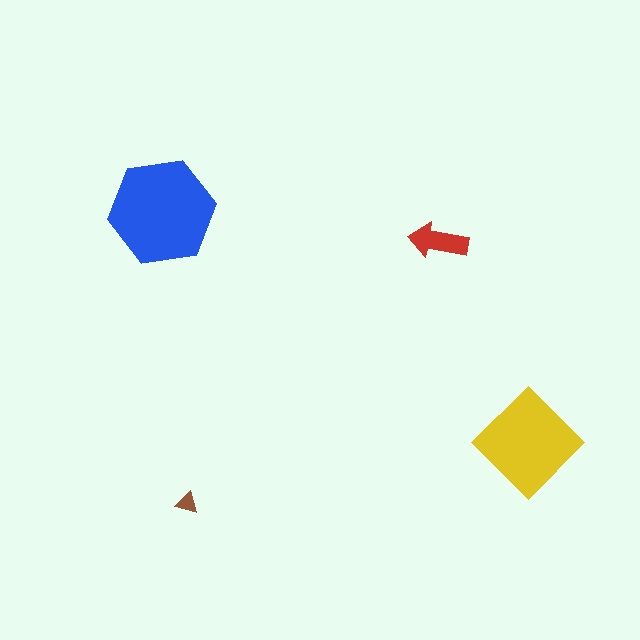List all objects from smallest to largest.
The brown triangle, the red arrow, the yellow diamond, the blue hexagon.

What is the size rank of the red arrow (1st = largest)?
3rd.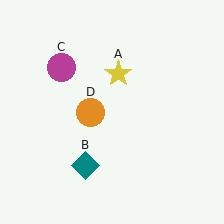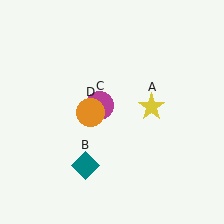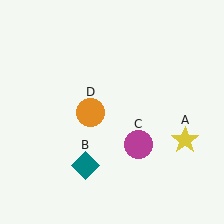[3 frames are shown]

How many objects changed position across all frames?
2 objects changed position: yellow star (object A), magenta circle (object C).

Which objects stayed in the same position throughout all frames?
Teal diamond (object B) and orange circle (object D) remained stationary.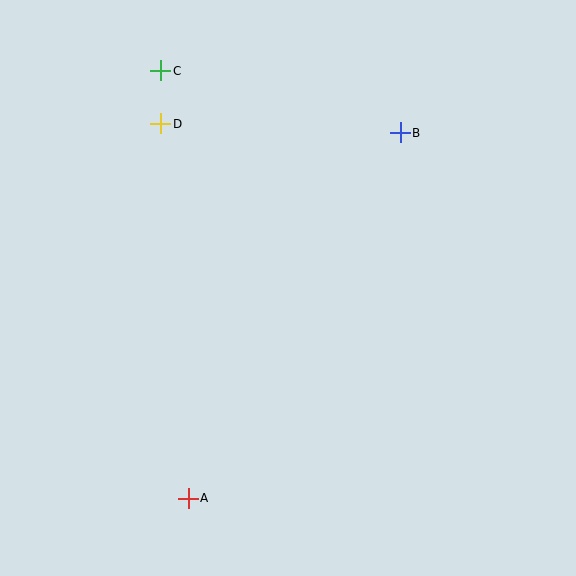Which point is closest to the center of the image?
Point B at (400, 133) is closest to the center.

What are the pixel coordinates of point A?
Point A is at (188, 498).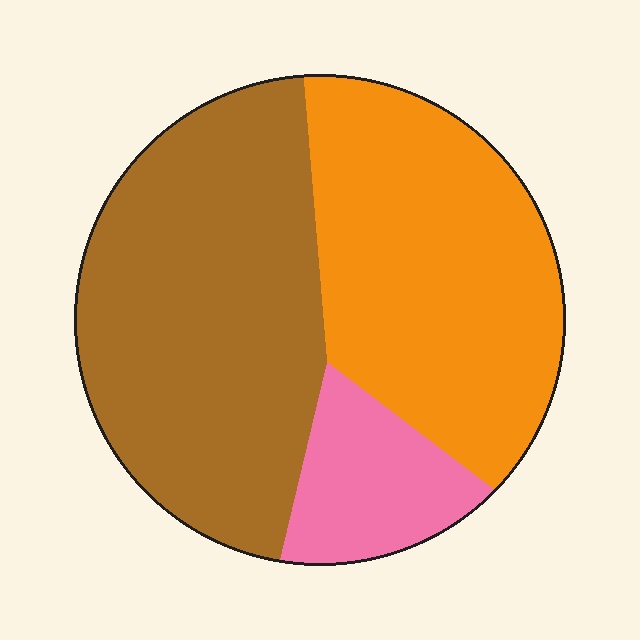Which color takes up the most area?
Brown, at roughly 45%.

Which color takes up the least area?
Pink, at roughly 15%.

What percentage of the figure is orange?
Orange takes up about two fifths (2/5) of the figure.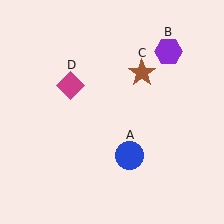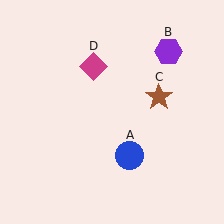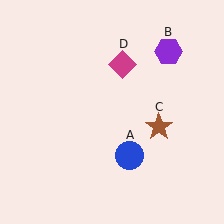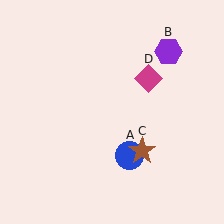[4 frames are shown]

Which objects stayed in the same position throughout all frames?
Blue circle (object A) and purple hexagon (object B) remained stationary.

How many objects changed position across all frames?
2 objects changed position: brown star (object C), magenta diamond (object D).